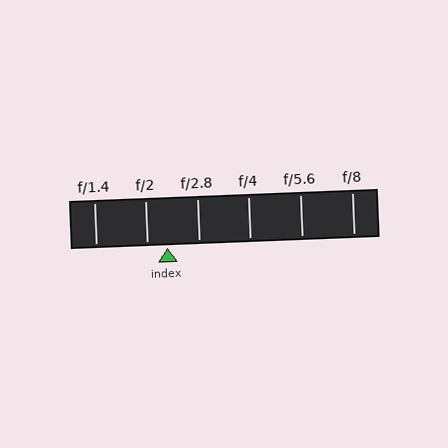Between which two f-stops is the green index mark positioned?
The index mark is between f/2 and f/2.8.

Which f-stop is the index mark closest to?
The index mark is closest to f/2.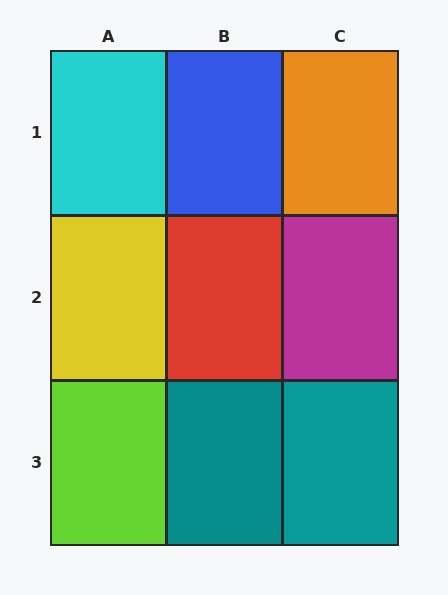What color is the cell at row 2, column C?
Magenta.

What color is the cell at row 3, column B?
Teal.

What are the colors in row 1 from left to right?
Cyan, blue, orange.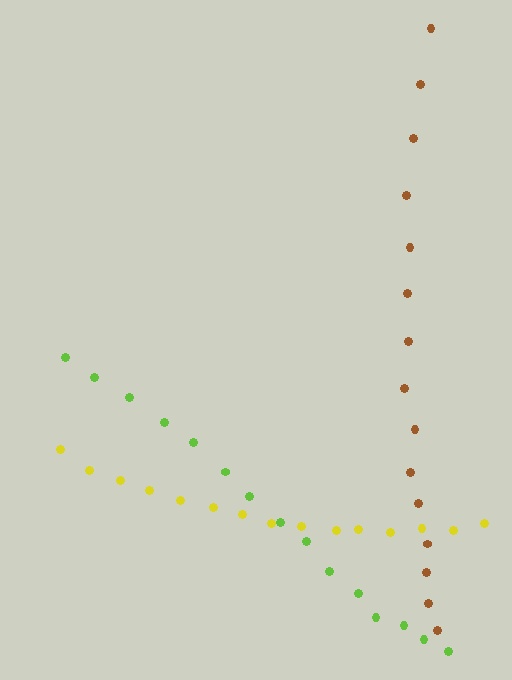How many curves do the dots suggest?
There are 3 distinct paths.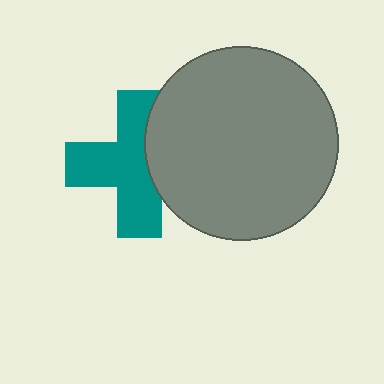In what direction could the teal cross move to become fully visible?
The teal cross could move left. That would shift it out from behind the gray circle entirely.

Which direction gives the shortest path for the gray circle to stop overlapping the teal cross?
Moving right gives the shortest separation.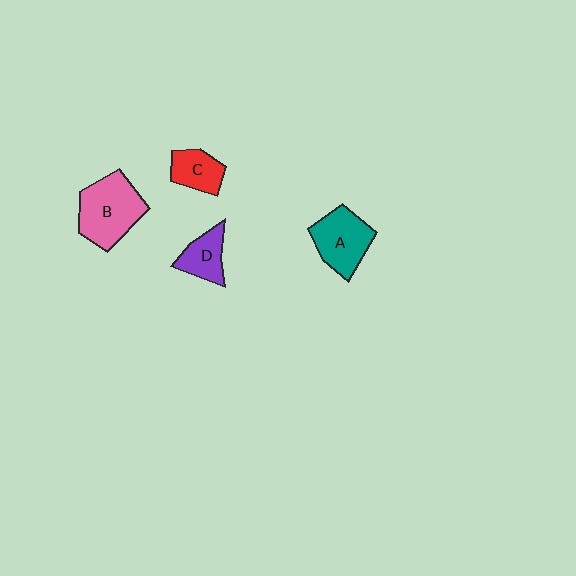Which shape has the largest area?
Shape B (pink).